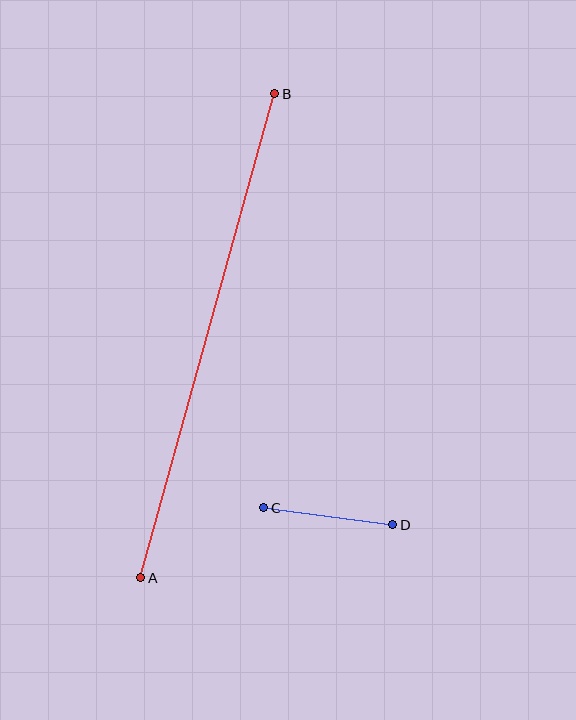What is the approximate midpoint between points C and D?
The midpoint is at approximately (328, 516) pixels.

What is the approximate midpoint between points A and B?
The midpoint is at approximately (208, 336) pixels.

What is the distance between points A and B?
The distance is approximately 502 pixels.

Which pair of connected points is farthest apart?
Points A and B are farthest apart.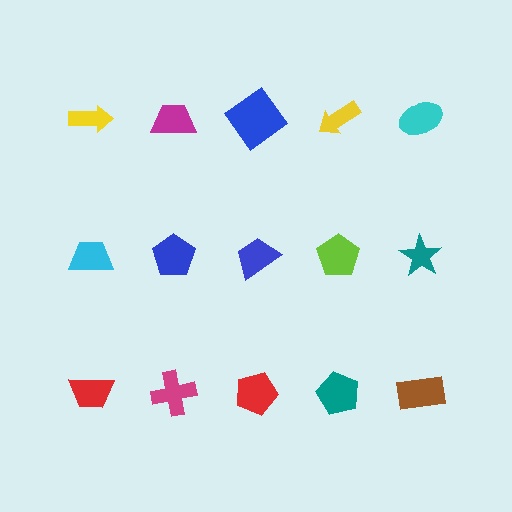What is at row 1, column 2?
A magenta trapezoid.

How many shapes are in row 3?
5 shapes.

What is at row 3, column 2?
A magenta cross.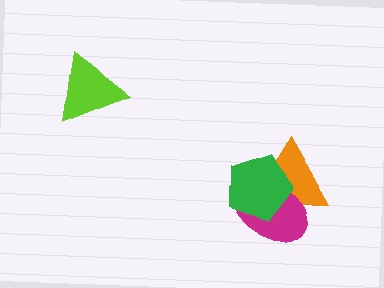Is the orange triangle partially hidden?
Yes, it is partially covered by another shape.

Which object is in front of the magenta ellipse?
The green pentagon is in front of the magenta ellipse.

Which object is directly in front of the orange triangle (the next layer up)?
The magenta ellipse is directly in front of the orange triangle.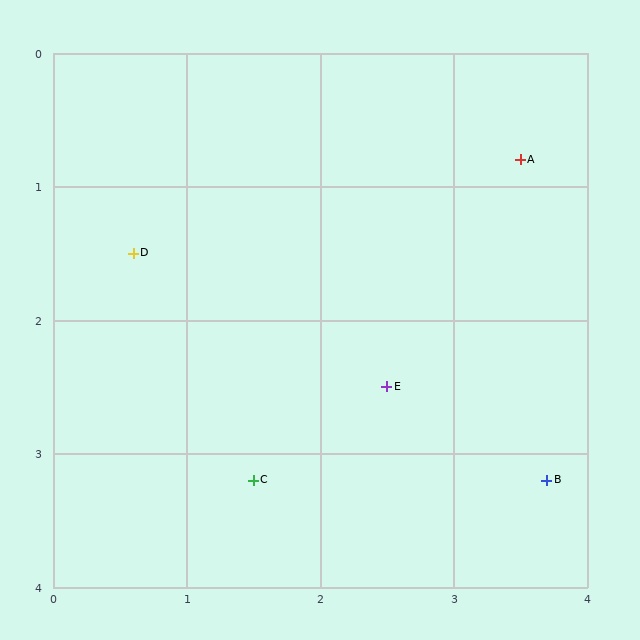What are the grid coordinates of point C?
Point C is at approximately (1.5, 3.2).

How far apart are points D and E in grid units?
Points D and E are about 2.1 grid units apart.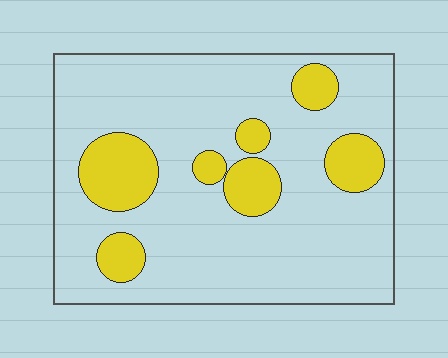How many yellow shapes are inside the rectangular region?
7.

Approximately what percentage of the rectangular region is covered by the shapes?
Approximately 20%.